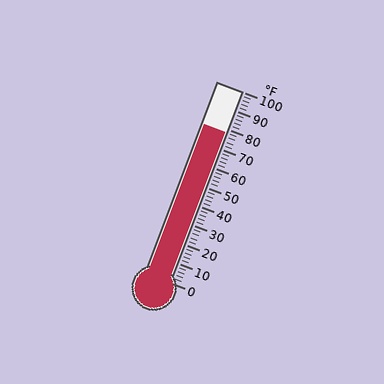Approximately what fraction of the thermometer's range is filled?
The thermometer is filled to approximately 80% of its range.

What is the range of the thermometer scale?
The thermometer scale ranges from 0°F to 100°F.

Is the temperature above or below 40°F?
The temperature is above 40°F.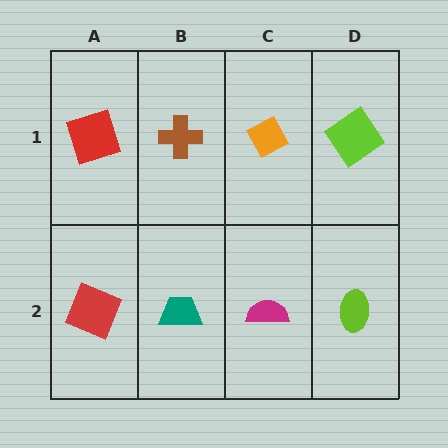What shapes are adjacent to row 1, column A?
A red square (row 2, column A), a brown cross (row 1, column B).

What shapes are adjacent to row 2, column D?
A lime diamond (row 1, column D), a magenta semicircle (row 2, column C).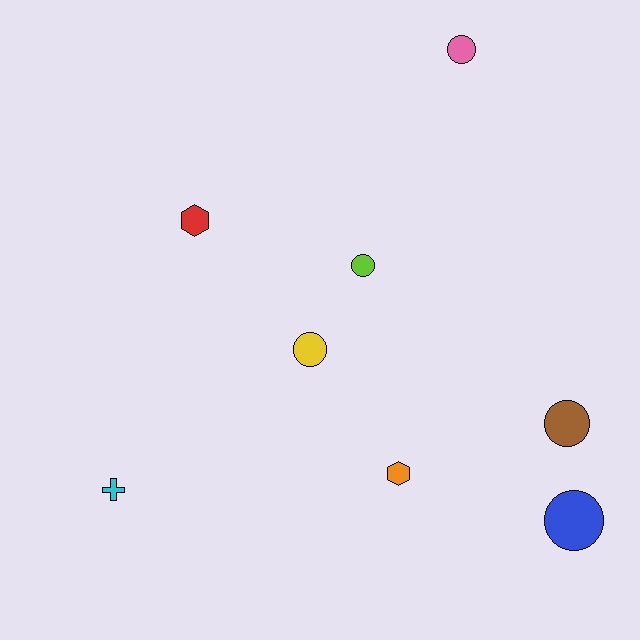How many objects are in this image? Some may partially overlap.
There are 8 objects.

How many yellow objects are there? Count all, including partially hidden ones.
There is 1 yellow object.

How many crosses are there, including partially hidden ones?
There is 1 cross.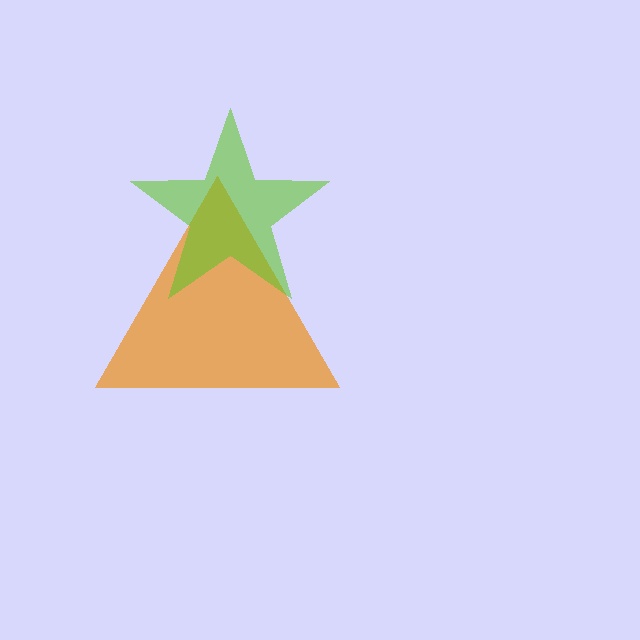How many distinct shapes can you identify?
There are 2 distinct shapes: an orange triangle, a lime star.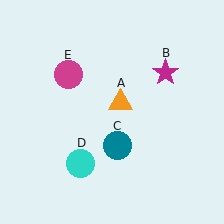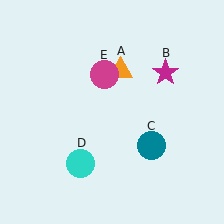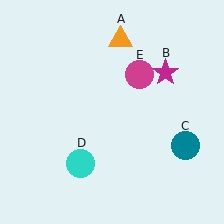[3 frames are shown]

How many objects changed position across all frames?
3 objects changed position: orange triangle (object A), teal circle (object C), magenta circle (object E).